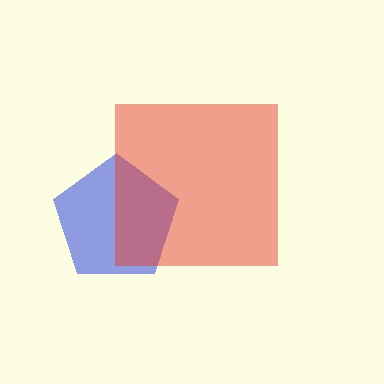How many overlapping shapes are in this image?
There are 2 overlapping shapes in the image.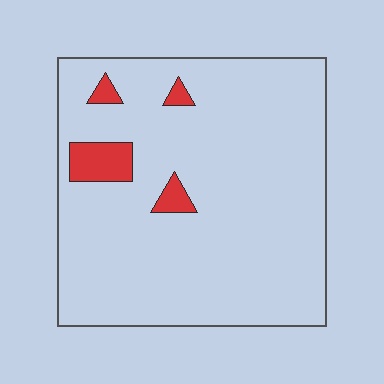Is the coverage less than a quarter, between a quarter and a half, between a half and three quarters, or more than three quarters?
Less than a quarter.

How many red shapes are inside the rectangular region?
4.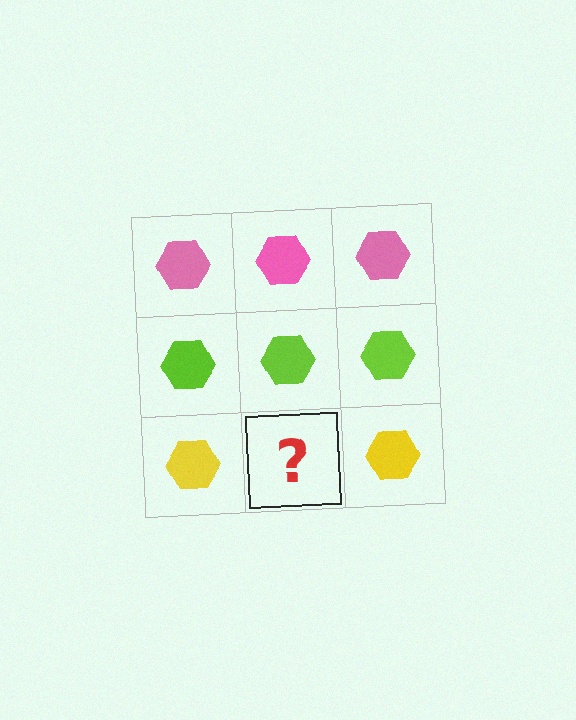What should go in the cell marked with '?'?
The missing cell should contain a yellow hexagon.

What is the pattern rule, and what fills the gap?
The rule is that each row has a consistent color. The gap should be filled with a yellow hexagon.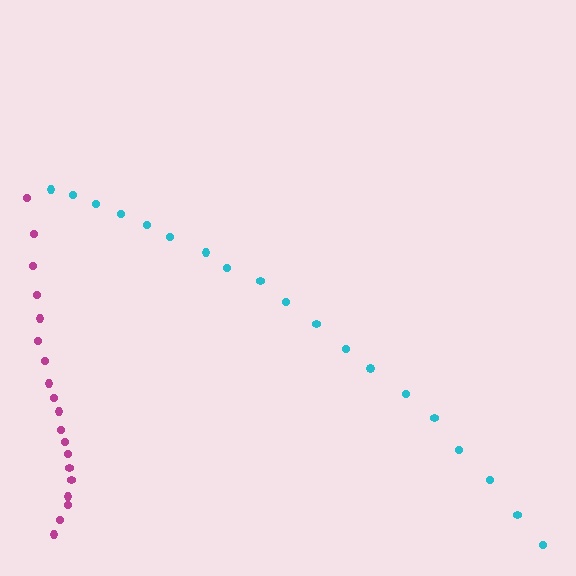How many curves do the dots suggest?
There are 2 distinct paths.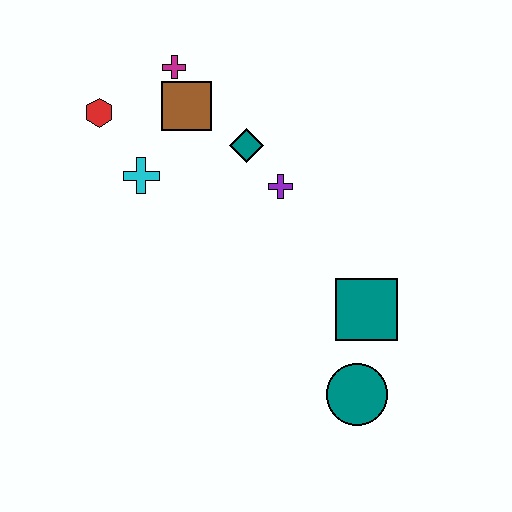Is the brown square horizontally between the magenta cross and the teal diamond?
Yes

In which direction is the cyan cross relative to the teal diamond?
The cyan cross is to the left of the teal diamond.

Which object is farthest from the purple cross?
The teal circle is farthest from the purple cross.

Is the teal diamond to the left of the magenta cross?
No